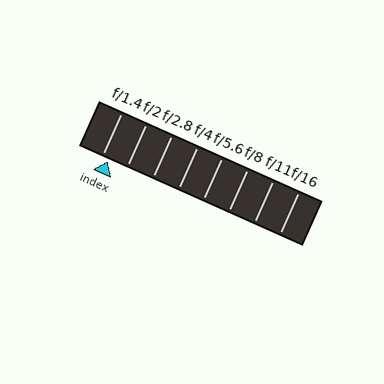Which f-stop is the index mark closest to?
The index mark is closest to f/1.4.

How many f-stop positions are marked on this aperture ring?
There are 8 f-stop positions marked.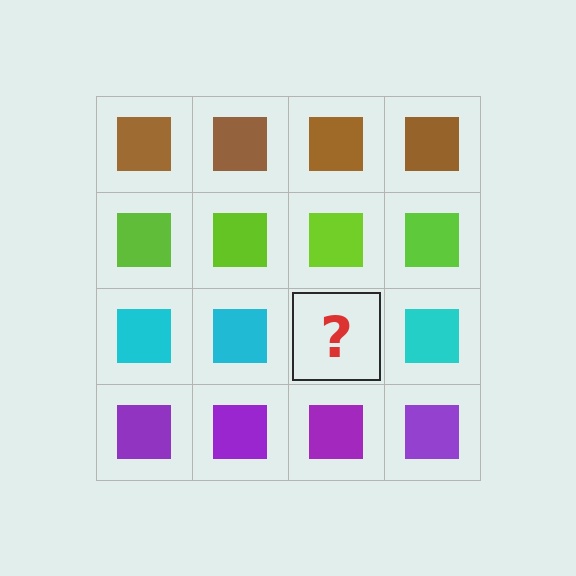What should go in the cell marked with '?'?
The missing cell should contain a cyan square.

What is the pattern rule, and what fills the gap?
The rule is that each row has a consistent color. The gap should be filled with a cyan square.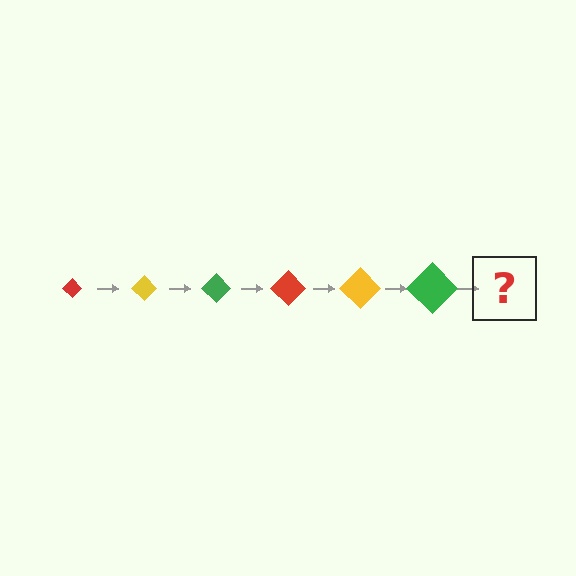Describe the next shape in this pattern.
It should be a red diamond, larger than the previous one.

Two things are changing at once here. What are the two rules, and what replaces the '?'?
The two rules are that the diamond grows larger each step and the color cycles through red, yellow, and green. The '?' should be a red diamond, larger than the previous one.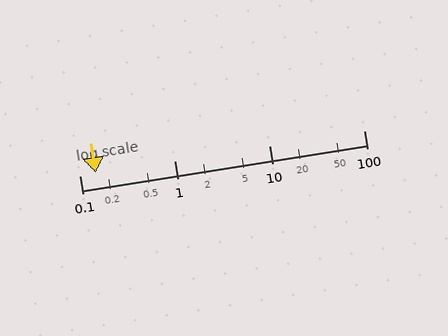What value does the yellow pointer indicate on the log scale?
The pointer indicates approximately 0.15.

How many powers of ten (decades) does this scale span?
The scale spans 3 decades, from 0.1 to 100.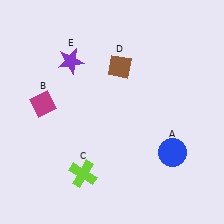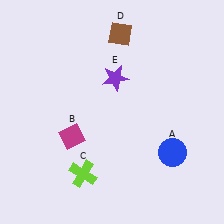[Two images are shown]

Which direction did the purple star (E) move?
The purple star (E) moved right.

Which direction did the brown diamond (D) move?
The brown diamond (D) moved up.